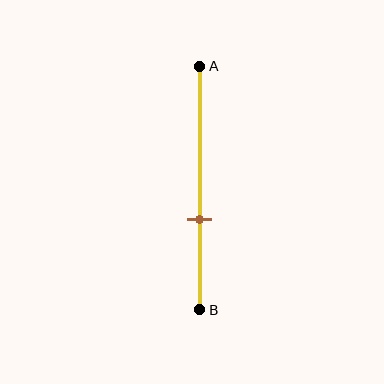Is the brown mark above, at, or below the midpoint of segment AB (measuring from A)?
The brown mark is below the midpoint of segment AB.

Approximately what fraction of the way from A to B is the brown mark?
The brown mark is approximately 65% of the way from A to B.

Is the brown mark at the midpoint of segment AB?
No, the mark is at about 65% from A, not at the 50% midpoint.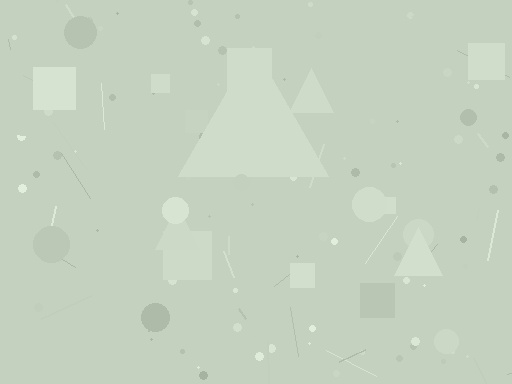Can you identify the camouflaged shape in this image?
The camouflaged shape is a triangle.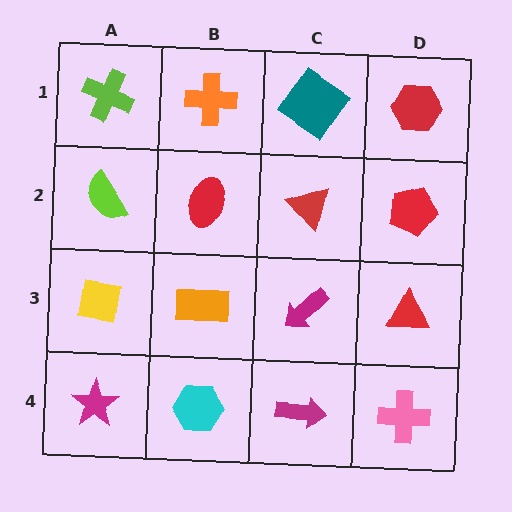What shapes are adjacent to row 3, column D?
A red pentagon (row 2, column D), a pink cross (row 4, column D), a magenta arrow (row 3, column C).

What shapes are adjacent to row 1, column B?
A red ellipse (row 2, column B), a lime cross (row 1, column A), a teal diamond (row 1, column C).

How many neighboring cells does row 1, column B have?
3.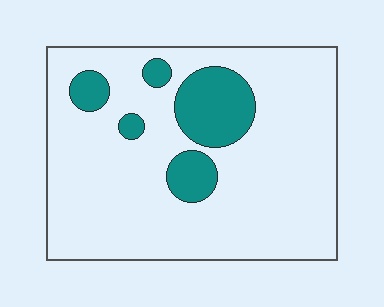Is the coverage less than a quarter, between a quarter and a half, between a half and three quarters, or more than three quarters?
Less than a quarter.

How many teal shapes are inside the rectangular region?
5.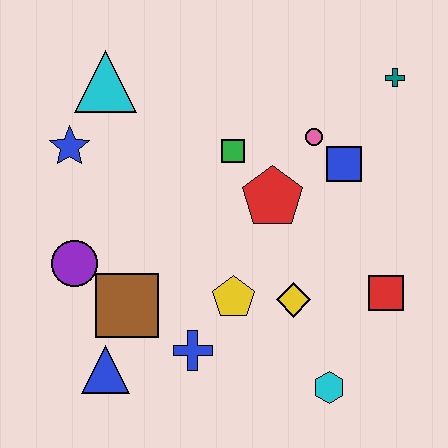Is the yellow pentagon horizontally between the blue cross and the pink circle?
Yes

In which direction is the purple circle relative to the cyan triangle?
The purple circle is below the cyan triangle.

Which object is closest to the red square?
The yellow diamond is closest to the red square.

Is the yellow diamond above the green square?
No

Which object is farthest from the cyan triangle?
The cyan hexagon is farthest from the cyan triangle.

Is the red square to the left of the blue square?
No